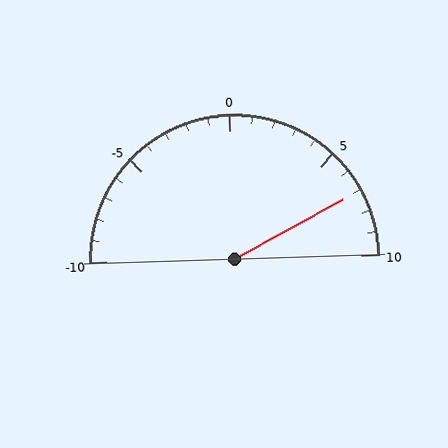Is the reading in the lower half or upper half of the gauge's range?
The reading is in the upper half of the range (-10 to 10).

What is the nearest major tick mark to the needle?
The nearest major tick mark is 5.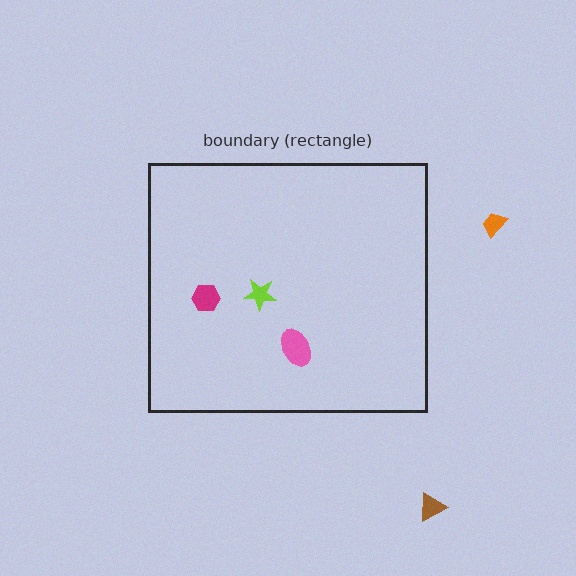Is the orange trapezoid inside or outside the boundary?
Outside.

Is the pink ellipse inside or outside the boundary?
Inside.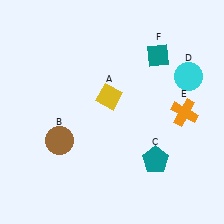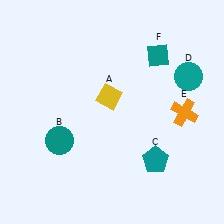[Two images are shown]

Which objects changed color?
B changed from brown to teal. D changed from cyan to teal.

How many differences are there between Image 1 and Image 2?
There are 2 differences between the two images.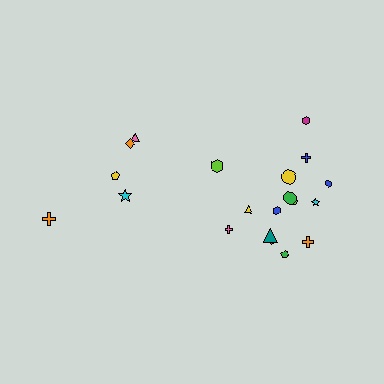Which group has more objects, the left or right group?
The right group.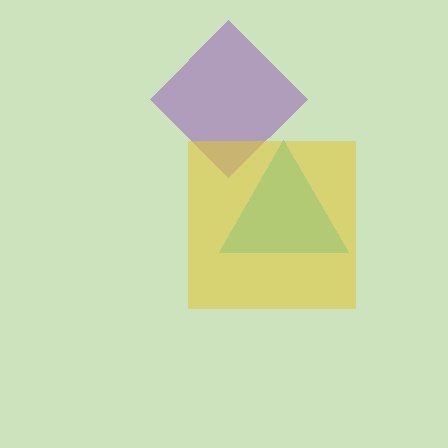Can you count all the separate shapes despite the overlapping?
Yes, there are 3 separate shapes.